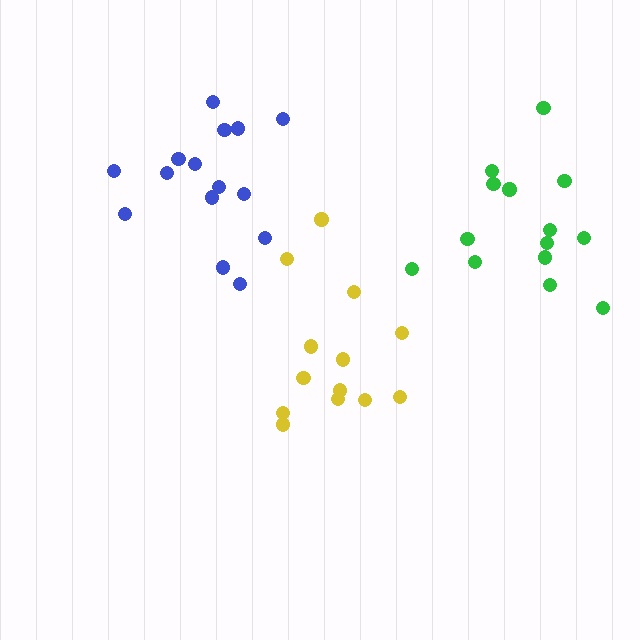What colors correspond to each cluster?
The clusters are colored: blue, yellow, green.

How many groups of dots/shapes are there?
There are 3 groups.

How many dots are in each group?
Group 1: 15 dots, Group 2: 13 dots, Group 3: 14 dots (42 total).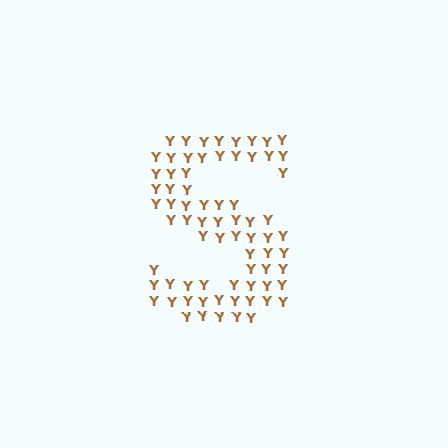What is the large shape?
The large shape is the letter S.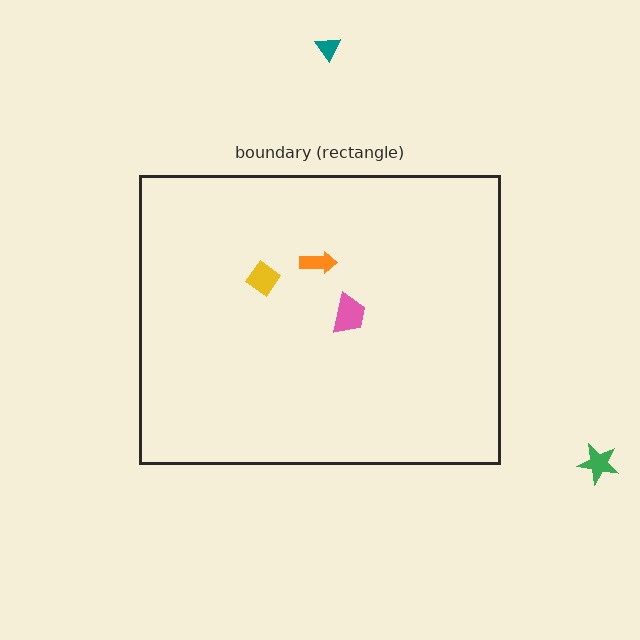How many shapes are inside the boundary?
3 inside, 2 outside.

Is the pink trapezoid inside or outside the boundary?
Inside.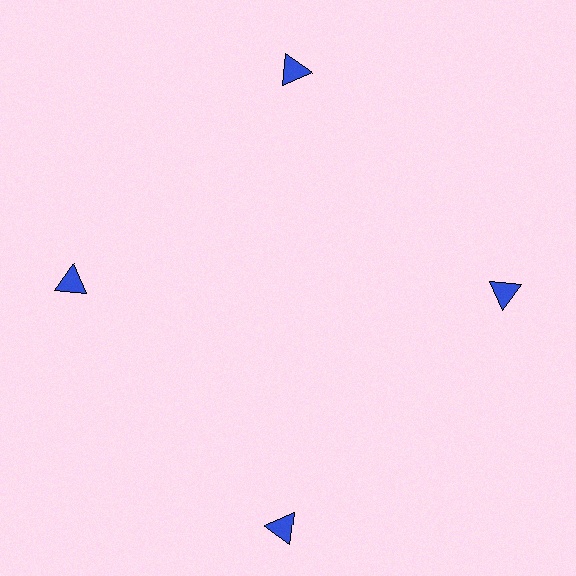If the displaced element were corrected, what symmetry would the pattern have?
It would have 4-fold rotational symmetry — the pattern would map onto itself every 90 degrees.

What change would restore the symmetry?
The symmetry would be restored by moving it inward, back onto the ring so that all 4 triangles sit at equal angles and equal distance from the center.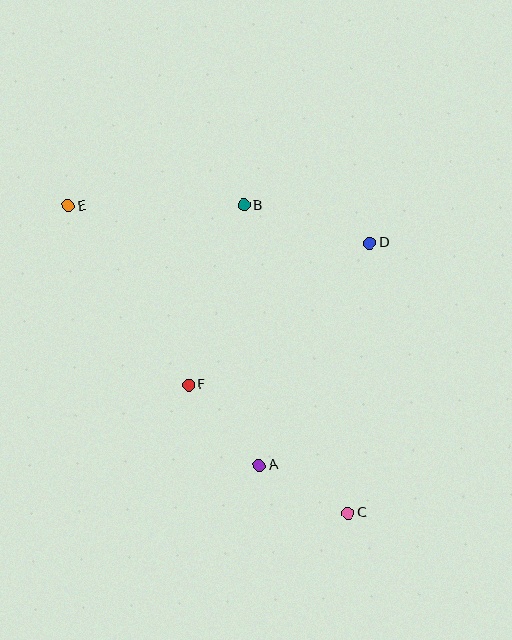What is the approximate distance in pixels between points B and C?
The distance between B and C is approximately 325 pixels.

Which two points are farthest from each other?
Points C and E are farthest from each other.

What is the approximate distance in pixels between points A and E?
The distance between A and E is approximately 322 pixels.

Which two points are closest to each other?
Points A and C are closest to each other.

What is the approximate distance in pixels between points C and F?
The distance between C and F is approximately 204 pixels.